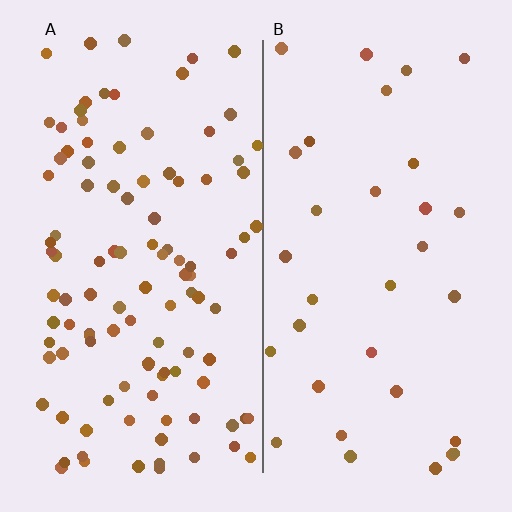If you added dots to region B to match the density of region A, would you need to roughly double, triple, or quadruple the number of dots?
Approximately triple.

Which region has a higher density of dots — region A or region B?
A (the left).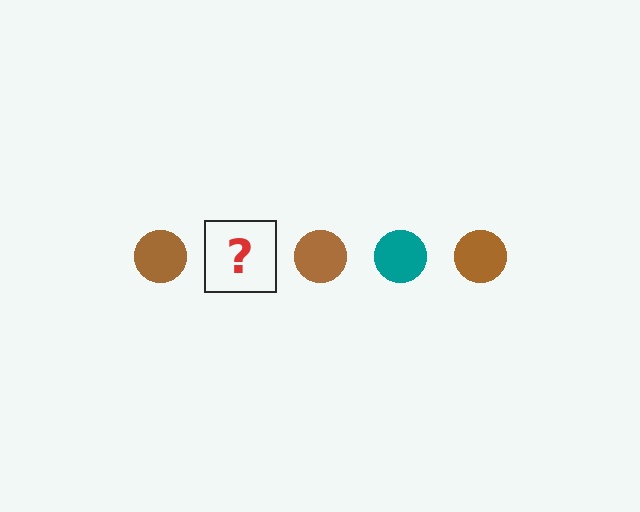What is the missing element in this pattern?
The missing element is a teal circle.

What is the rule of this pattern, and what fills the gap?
The rule is that the pattern cycles through brown, teal circles. The gap should be filled with a teal circle.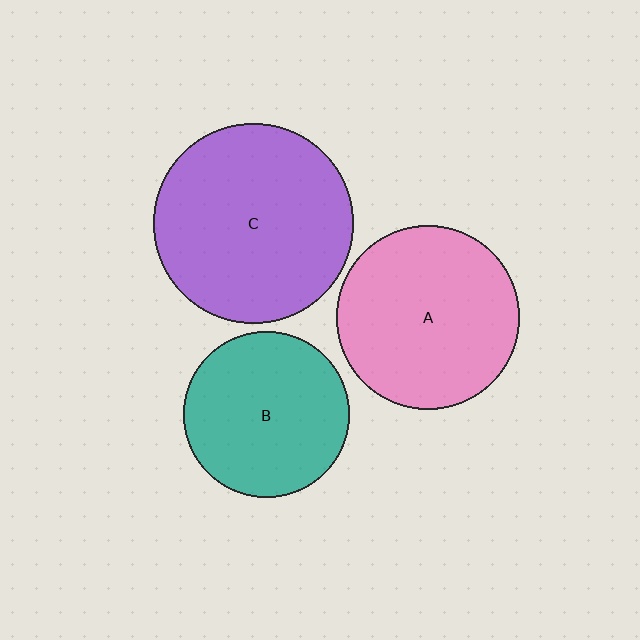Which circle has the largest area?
Circle C (purple).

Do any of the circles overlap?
No, none of the circles overlap.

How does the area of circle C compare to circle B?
Approximately 1.5 times.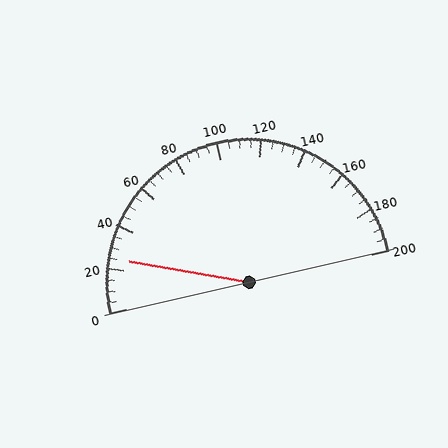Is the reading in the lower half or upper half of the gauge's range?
The reading is in the lower half of the range (0 to 200).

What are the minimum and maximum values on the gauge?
The gauge ranges from 0 to 200.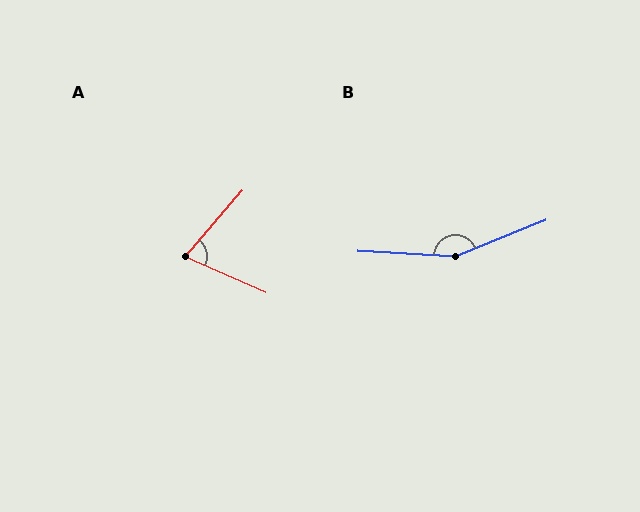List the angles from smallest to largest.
A (73°), B (155°).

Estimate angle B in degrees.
Approximately 155 degrees.